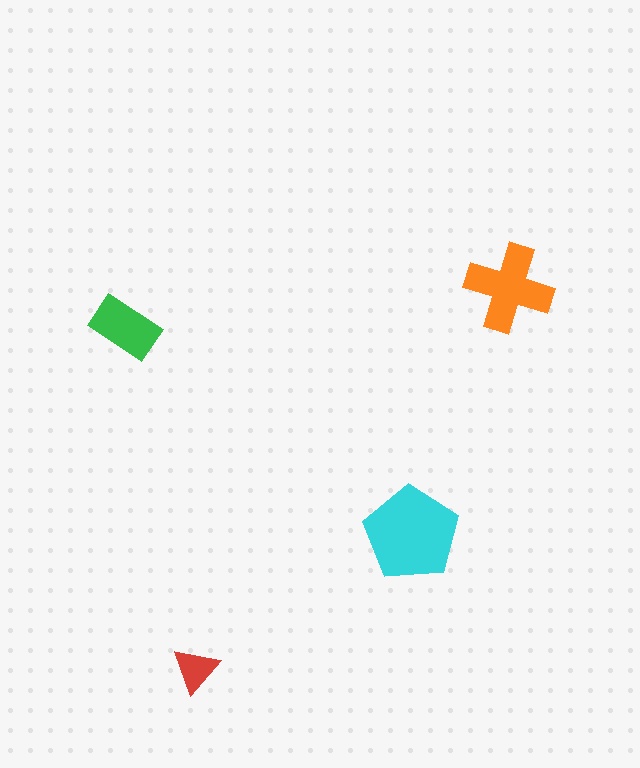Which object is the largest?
The cyan pentagon.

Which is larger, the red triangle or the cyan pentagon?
The cyan pentagon.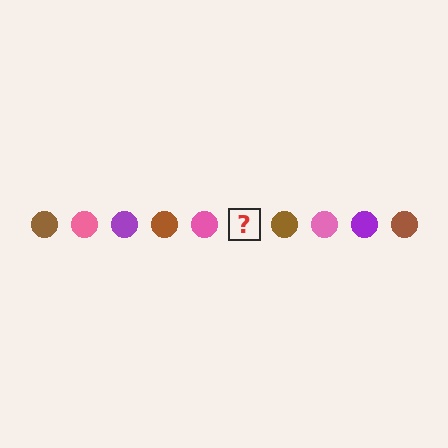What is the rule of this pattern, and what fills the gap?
The rule is that the pattern cycles through brown, pink, purple circles. The gap should be filled with a purple circle.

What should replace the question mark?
The question mark should be replaced with a purple circle.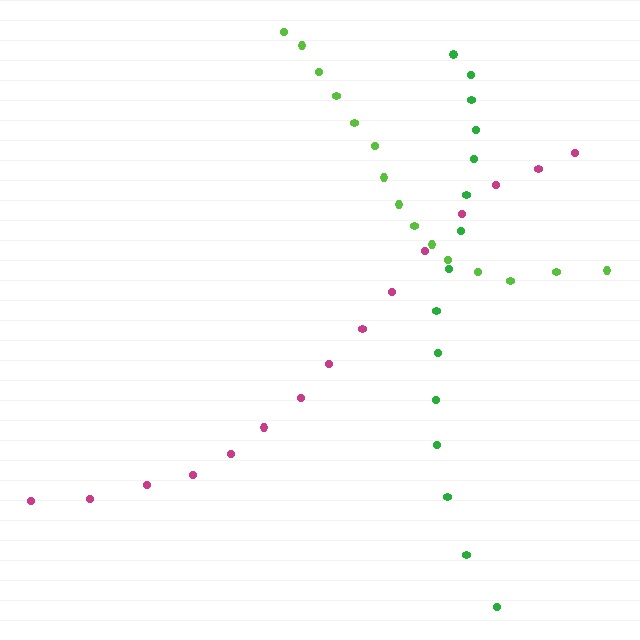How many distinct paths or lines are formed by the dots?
There are 3 distinct paths.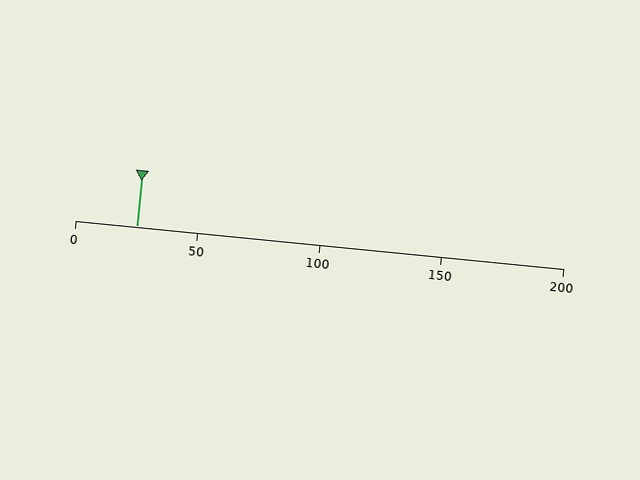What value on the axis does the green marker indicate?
The marker indicates approximately 25.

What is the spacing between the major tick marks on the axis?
The major ticks are spaced 50 apart.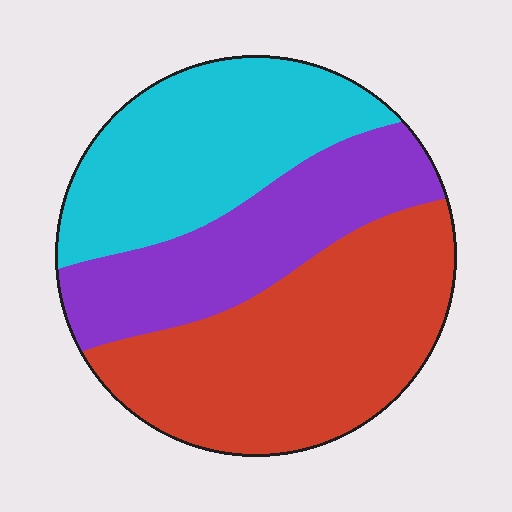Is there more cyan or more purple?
Cyan.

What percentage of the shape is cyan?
Cyan takes up between a sixth and a third of the shape.